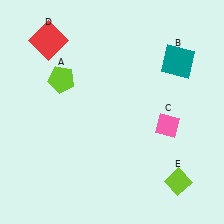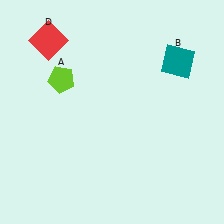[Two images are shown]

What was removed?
The lime diamond (E), the pink diamond (C) were removed in Image 2.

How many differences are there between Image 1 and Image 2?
There are 2 differences between the two images.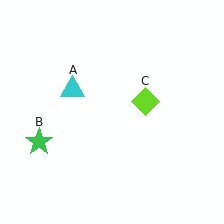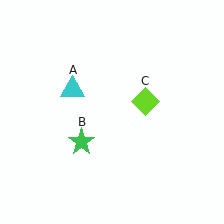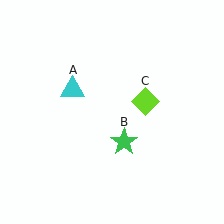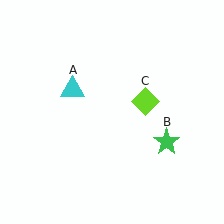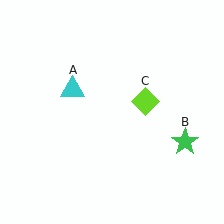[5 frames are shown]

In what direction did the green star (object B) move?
The green star (object B) moved right.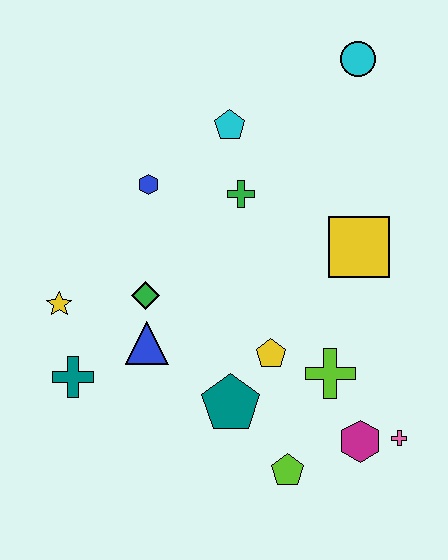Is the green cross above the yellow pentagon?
Yes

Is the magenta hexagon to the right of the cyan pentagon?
Yes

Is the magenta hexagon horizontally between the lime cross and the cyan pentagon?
No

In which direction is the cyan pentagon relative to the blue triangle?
The cyan pentagon is above the blue triangle.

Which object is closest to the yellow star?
The teal cross is closest to the yellow star.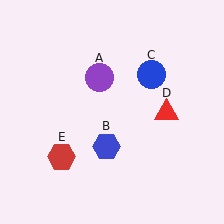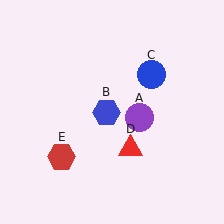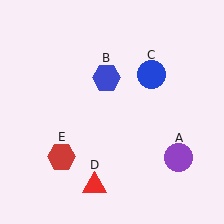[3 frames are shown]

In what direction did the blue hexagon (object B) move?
The blue hexagon (object B) moved up.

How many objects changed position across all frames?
3 objects changed position: purple circle (object A), blue hexagon (object B), red triangle (object D).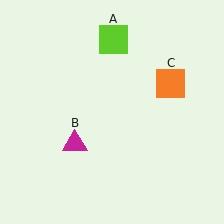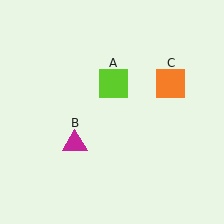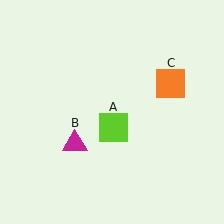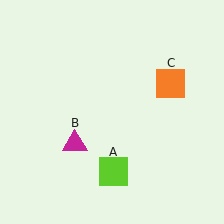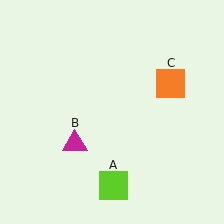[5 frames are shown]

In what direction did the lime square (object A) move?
The lime square (object A) moved down.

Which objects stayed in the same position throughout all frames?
Magenta triangle (object B) and orange square (object C) remained stationary.